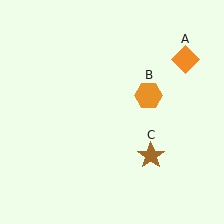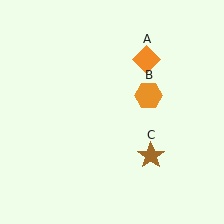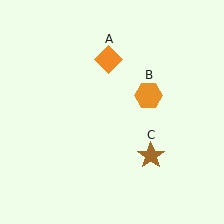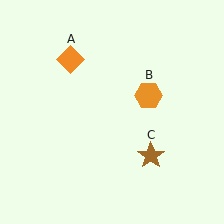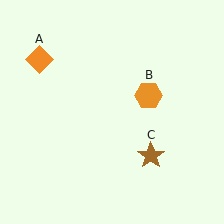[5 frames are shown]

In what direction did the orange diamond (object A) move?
The orange diamond (object A) moved left.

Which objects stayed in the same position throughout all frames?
Orange hexagon (object B) and brown star (object C) remained stationary.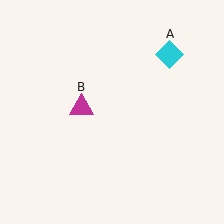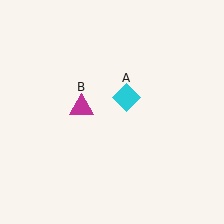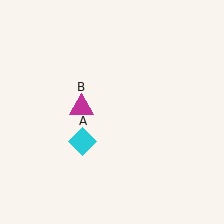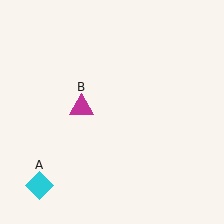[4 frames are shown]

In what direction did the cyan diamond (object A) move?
The cyan diamond (object A) moved down and to the left.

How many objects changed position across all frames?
1 object changed position: cyan diamond (object A).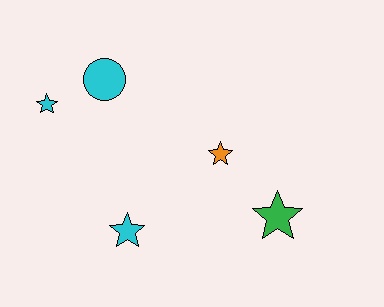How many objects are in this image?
There are 5 objects.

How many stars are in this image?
There are 4 stars.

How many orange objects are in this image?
There is 1 orange object.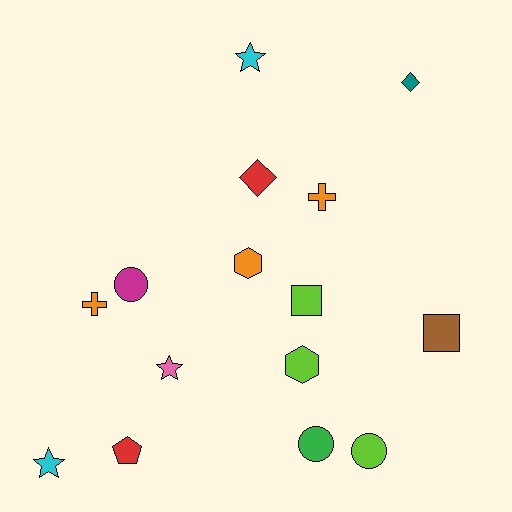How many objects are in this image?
There are 15 objects.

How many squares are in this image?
There are 2 squares.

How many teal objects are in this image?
There is 1 teal object.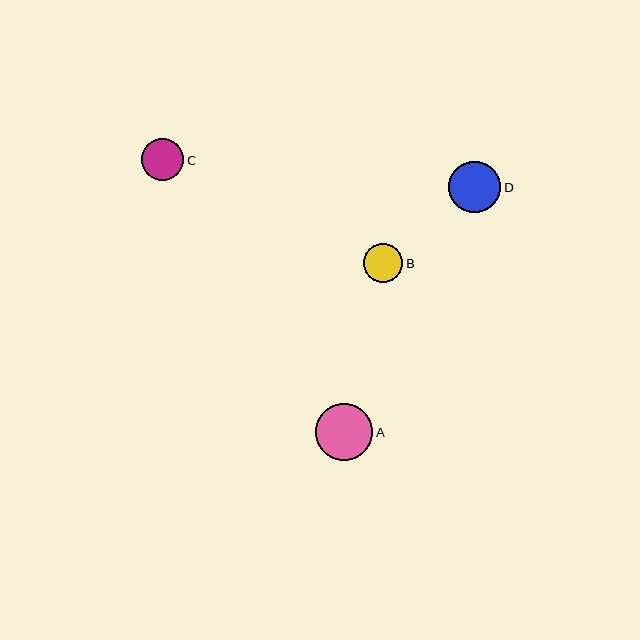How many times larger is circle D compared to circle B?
Circle D is approximately 1.3 times the size of circle B.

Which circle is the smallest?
Circle B is the smallest with a size of approximately 39 pixels.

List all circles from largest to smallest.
From largest to smallest: A, D, C, B.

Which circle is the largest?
Circle A is the largest with a size of approximately 57 pixels.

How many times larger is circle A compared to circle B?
Circle A is approximately 1.5 times the size of circle B.